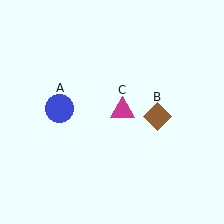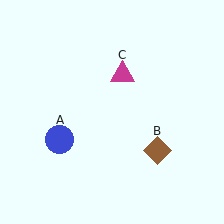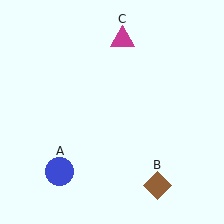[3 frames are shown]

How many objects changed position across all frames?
3 objects changed position: blue circle (object A), brown diamond (object B), magenta triangle (object C).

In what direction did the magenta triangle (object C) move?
The magenta triangle (object C) moved up.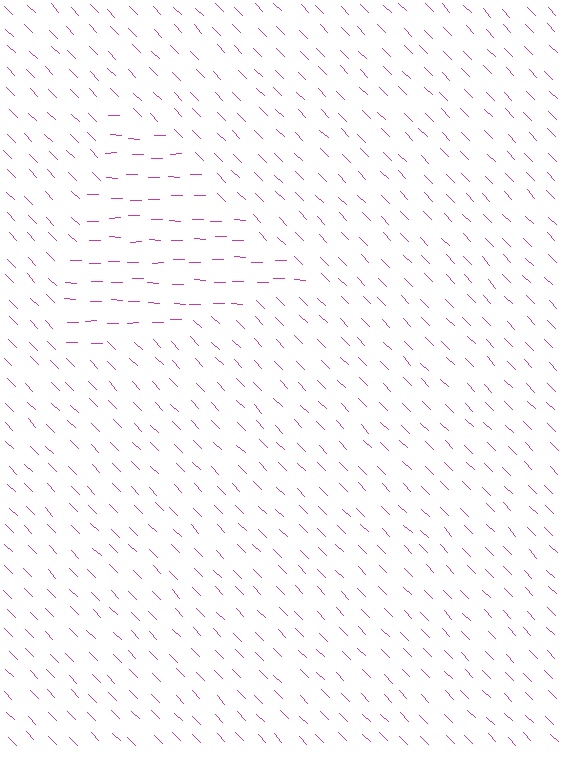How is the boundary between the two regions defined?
The boundary is defined purely by a change in line orientation (approximately 45 degrees difference). All lines are the same color and thickness.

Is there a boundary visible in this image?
Yes, there is a texture boundary formed by a change in line orientation.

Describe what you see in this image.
The image is filled with small magenta line segments. A triangle region in the image has lines oriented differently from the surrounding lines, creating a visible texture boundary.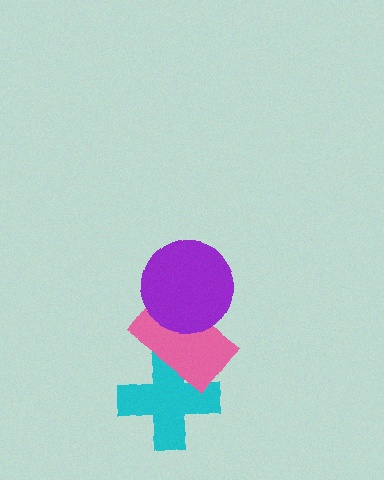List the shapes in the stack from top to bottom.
From top to bottom: the purple circle, the pink rectangle, the cyan cross.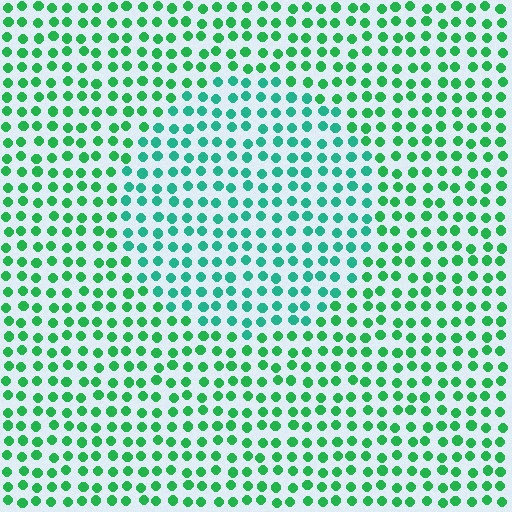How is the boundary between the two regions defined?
The boundary is defined purely by a slight shift in hue (about 27 degrees). Spacing, size, and orientation are identical on both sides.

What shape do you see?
I see a circle.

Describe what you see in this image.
The image is filled with small green elements in a uniform arrangement. A circle-shaped region is visible where the elements are tinted to a slightly different hue, forming a subtle color boundary.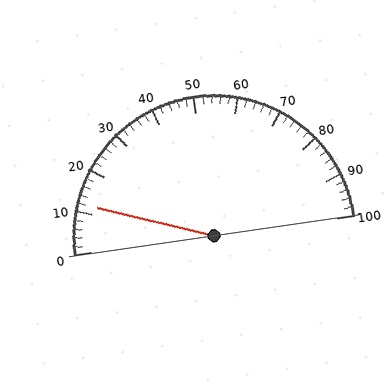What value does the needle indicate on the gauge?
The needle indicates approximately 12.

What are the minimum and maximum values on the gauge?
The gauge ranges from 0 to 100.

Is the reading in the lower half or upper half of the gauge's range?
The reading is in the lower half of the range (0 to 100).